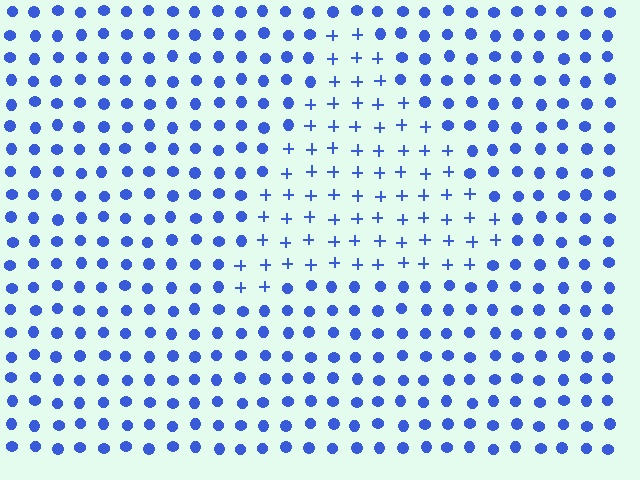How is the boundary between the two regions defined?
The boundary is defined by a change in element shape: plus signs inside vs. circles outside. All elements share the same color and spacing.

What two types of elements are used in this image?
The image uses plus signs inside the triangle region and circles outside it.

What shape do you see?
I see a triangle.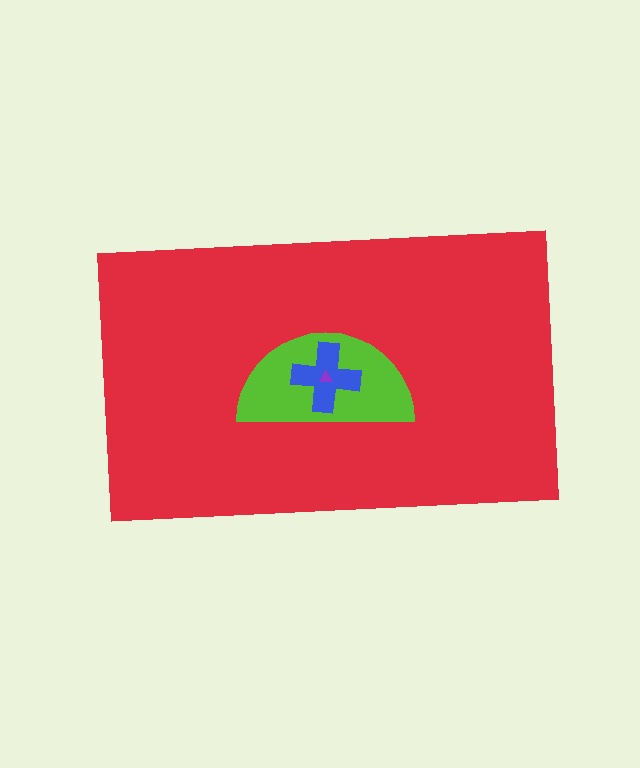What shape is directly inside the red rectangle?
The lime semicircle.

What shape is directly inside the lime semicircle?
The blue cross.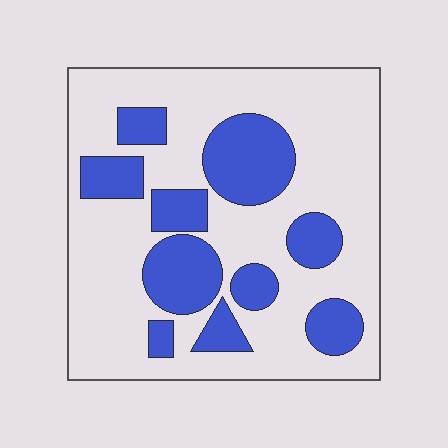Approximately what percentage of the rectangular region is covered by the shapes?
Approximately 30%.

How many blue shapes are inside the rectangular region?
10.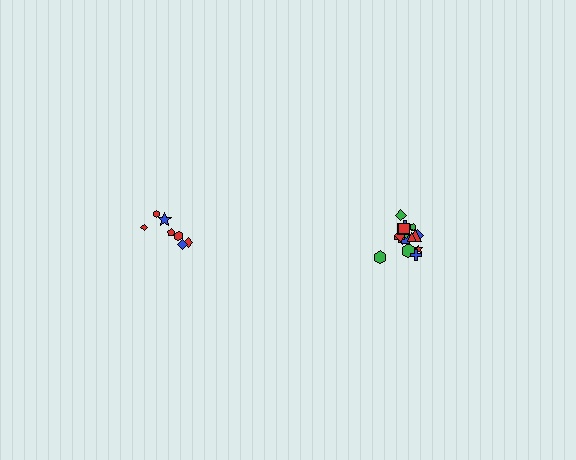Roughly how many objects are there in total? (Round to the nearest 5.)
Roughly 25 objects in total.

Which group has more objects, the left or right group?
The right group.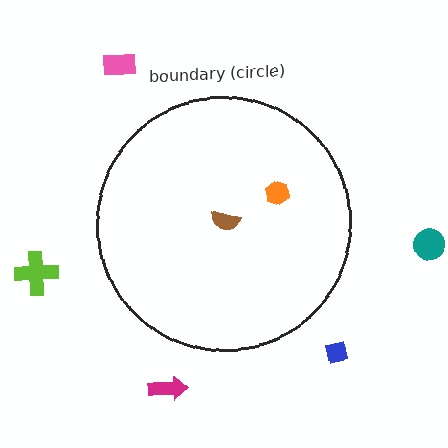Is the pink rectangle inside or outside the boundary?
Outside.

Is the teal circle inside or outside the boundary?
Outside.